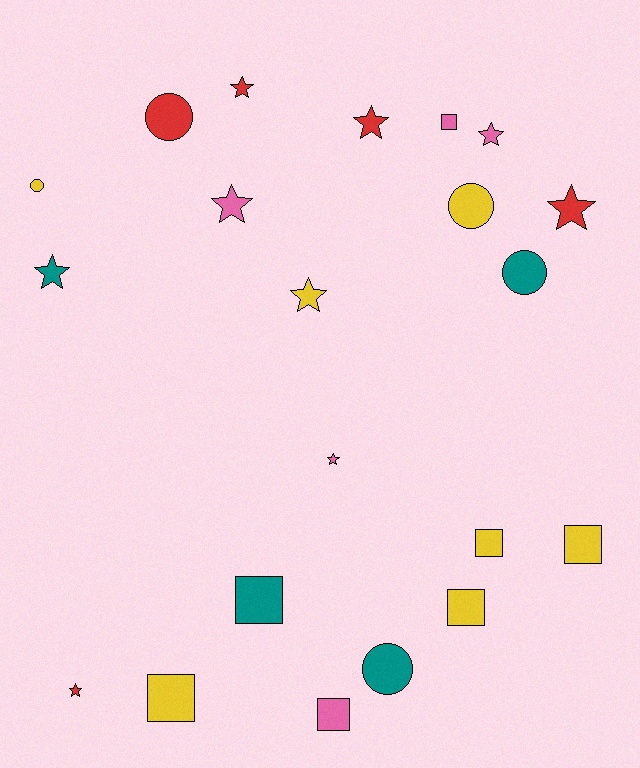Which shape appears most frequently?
Star, with 9 objects.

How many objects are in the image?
There are 21 objects.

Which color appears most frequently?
Yellow, with 7 objects.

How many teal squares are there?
There is 1 teal square.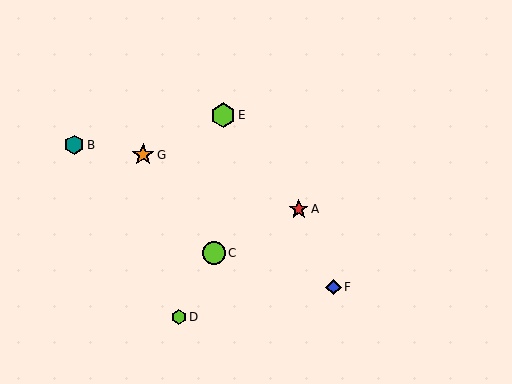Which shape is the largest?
The lime hexagon (labeled E) is the largest.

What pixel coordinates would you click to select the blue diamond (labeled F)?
Click at (333, 287) to select the blue diamond F.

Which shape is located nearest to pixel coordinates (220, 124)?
The lime hexagon (labeled E) at (223, 115) is nearest to that location.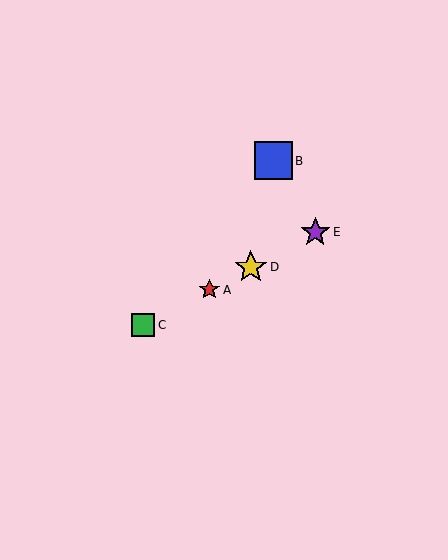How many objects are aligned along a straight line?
4 objects (A, C, D, E) are aligned along a straight line.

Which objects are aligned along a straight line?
Objects A, C, D, E are aligned along a straight line.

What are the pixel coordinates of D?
Object D is at (251, 267).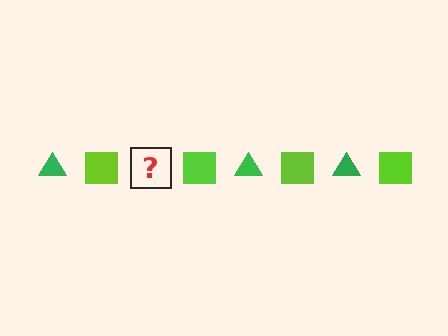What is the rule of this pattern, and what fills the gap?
The rule is that the pattern alternates between green triangle and lime square. The gap should be filled with a green triangle.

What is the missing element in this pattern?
The missing element is a green triangle.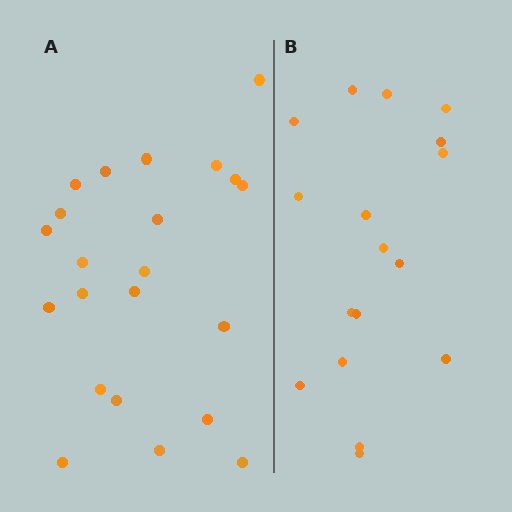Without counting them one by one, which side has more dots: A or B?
Region A (the left region) has more dots.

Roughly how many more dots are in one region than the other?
Region A has about 5 more dots than region B.